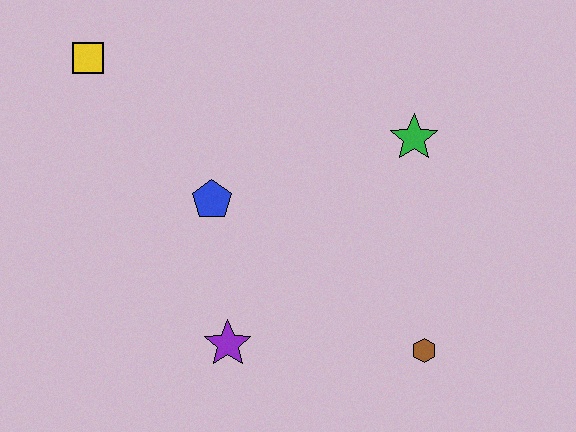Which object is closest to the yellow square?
The blue pentagon is closest to the yellow square.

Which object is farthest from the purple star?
The yellow square is farthest from the purple star.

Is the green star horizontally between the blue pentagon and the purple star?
No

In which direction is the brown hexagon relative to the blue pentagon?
The brown hexagon is to the right of the blue pentagon.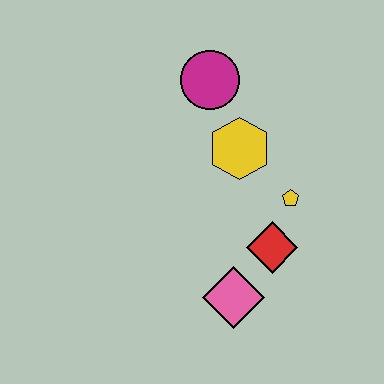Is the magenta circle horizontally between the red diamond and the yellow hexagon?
No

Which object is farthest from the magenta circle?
The pink diamond is farthest from the magenta circle.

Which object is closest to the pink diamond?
The red diamond is closest to the pink diamond.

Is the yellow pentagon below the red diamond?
No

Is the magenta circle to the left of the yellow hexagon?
Yes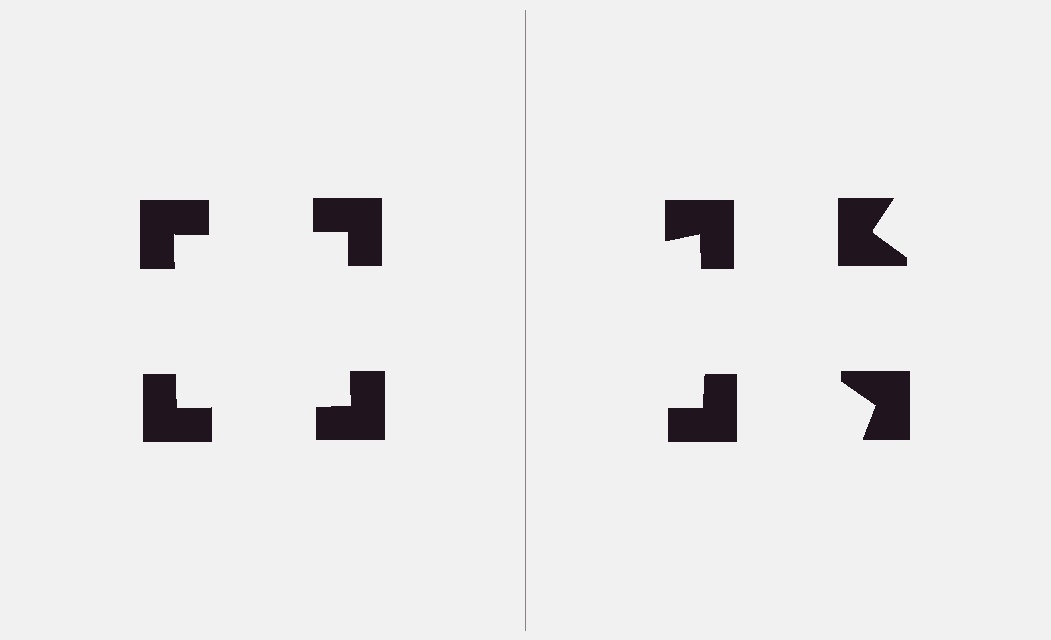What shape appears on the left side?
An illusory square.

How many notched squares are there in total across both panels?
8 — 4 on each side.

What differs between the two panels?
The notched squares are positioned identically on both sides; only the wedge orientations differ. On the left they align to a square; on the right they are misaligned.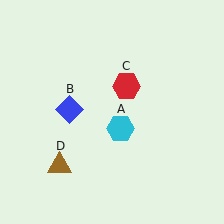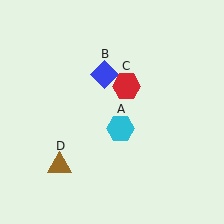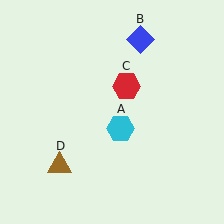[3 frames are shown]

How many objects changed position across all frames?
1 object changed position: blue diamond (object B).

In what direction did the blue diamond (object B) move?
The blue diamond (object B) moved up and to the right.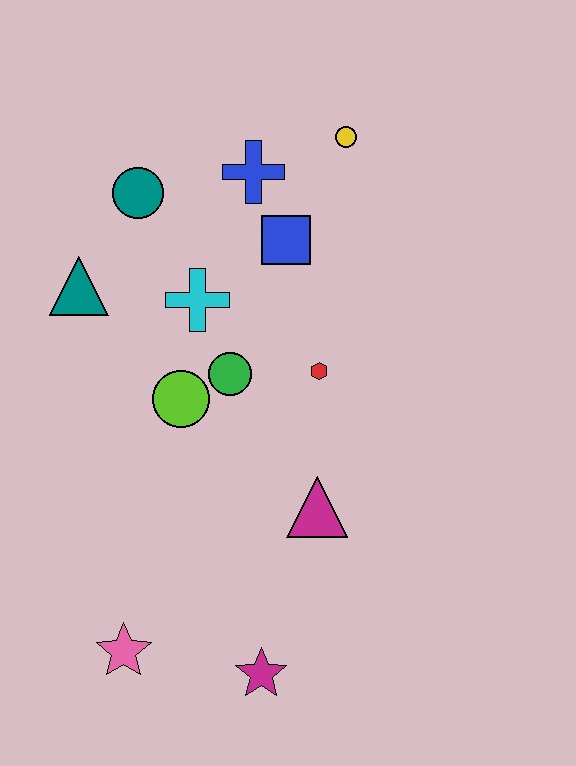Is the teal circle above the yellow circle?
No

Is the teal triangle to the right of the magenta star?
No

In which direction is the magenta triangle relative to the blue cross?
The magenta triangle is below the blue cross.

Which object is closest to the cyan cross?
The green circle is closest to the cyan cross.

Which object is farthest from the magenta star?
The yellow circle is farthest from the magenta star.